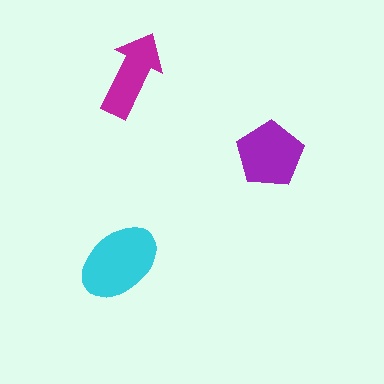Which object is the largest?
The cyan ellipse.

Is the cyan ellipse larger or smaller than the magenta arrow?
Larger.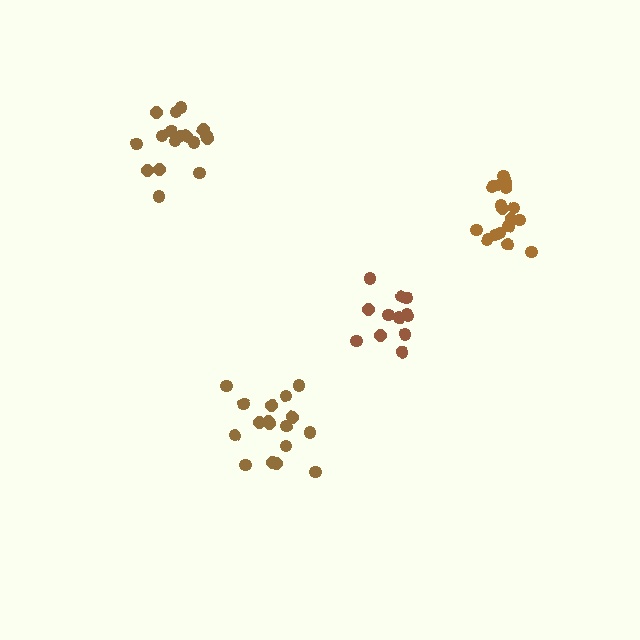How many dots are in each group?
Group 1: 17 dots, Group 2: 17 dots, Group 3: 12 dots, Group 4: 17 dots (63 total).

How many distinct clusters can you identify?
There are 4 distinct clusters.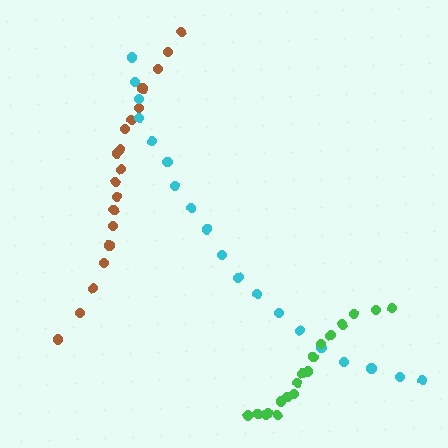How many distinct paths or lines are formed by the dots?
There are 3 distinct paths.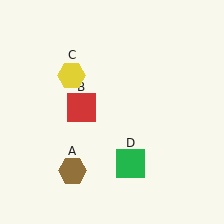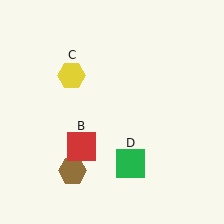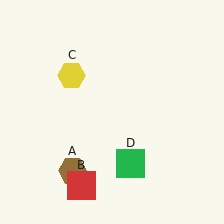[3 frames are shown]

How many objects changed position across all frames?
1 object changed position: red square (object B).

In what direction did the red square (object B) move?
The red square (object B) moved down.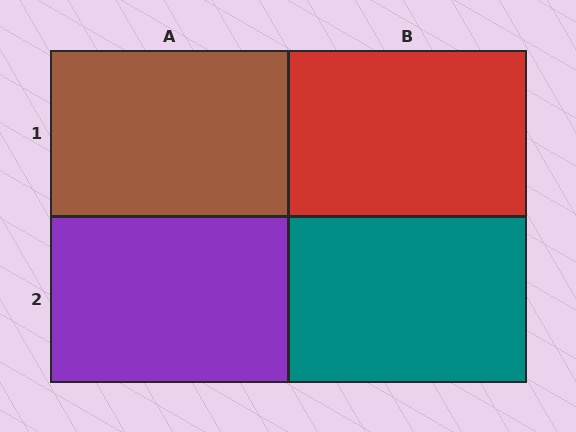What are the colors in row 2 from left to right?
Purple, teal.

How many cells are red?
1 cell is red.